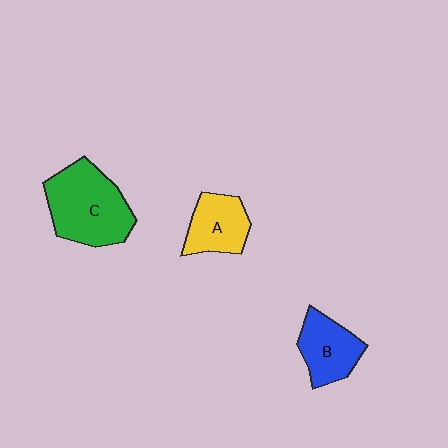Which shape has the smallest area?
Shape A (yellow).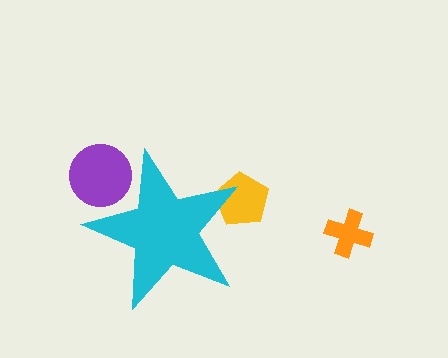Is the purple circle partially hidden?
Yes, the purple circle is partially hidden behind the cyan star.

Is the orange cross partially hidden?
No, the orange cross is fully visible.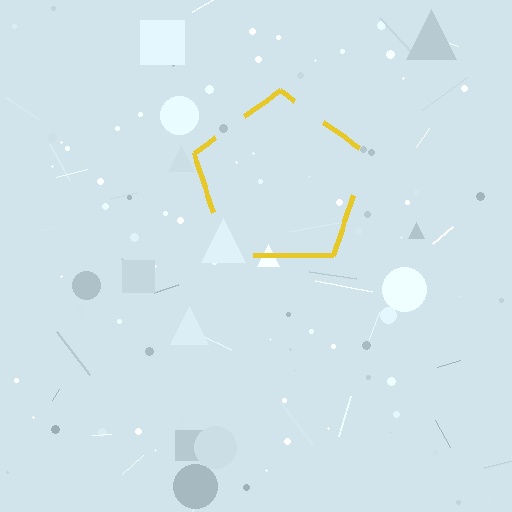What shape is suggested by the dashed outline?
The dashed outline suggests a pentagon.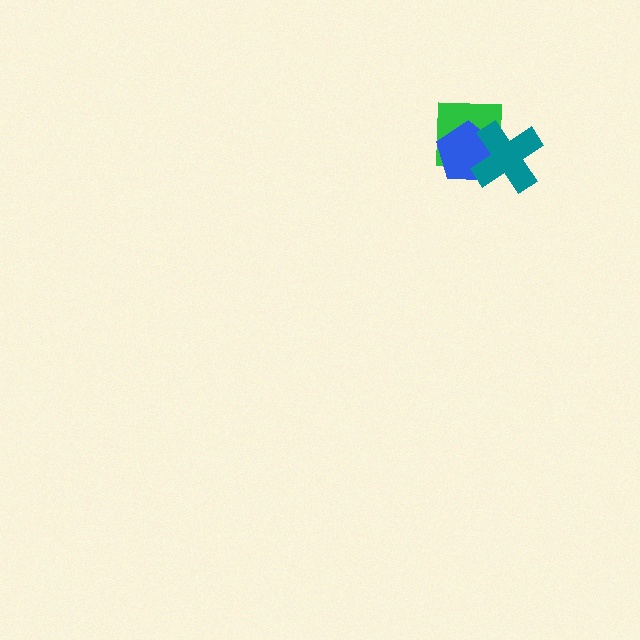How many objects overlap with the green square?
2 objects overlap with the green square.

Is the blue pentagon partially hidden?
Yes, it is partially covered by another shape.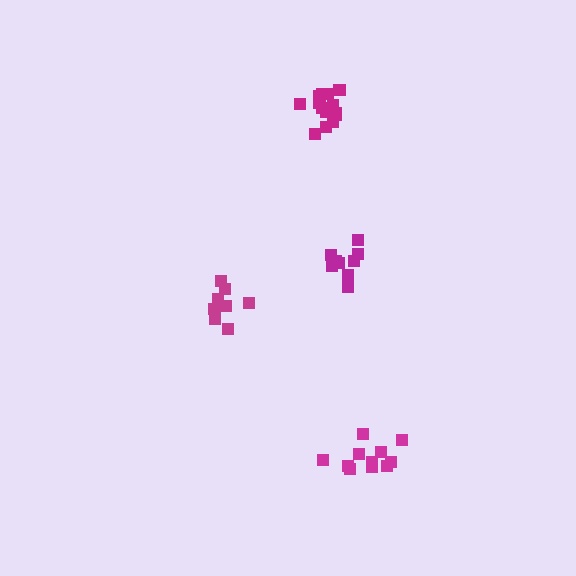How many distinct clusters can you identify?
There are 4 distinct clusters.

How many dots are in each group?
Group 1: 9 dots, Group 2: 14 dots, Group 3: 8 dots, Group 4: 11 dots (42 total).